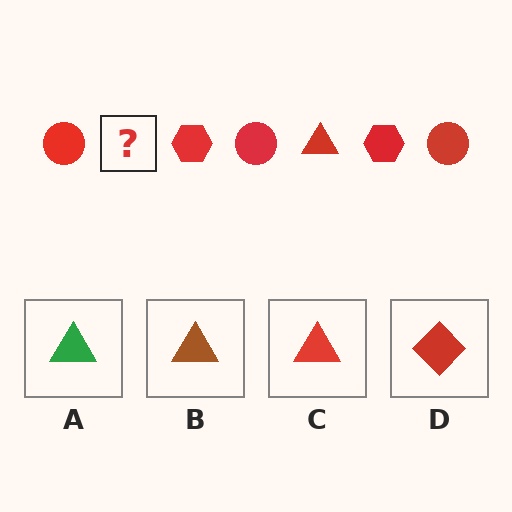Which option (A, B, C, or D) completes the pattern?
C.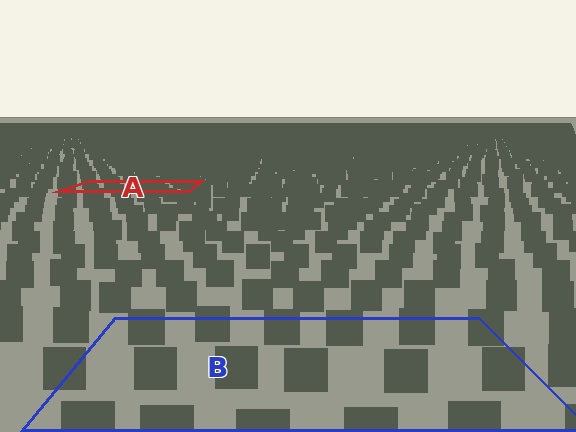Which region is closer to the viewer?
Region B is closer. The texture elements there are larger and more spread out.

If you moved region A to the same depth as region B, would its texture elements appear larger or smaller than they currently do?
They would appear larger. At a closer depth, the same texture elements are projected at a bigger on-screen size.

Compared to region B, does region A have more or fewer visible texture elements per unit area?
Region A has more texture elements per unit area — they are packed more densely because it is farther away.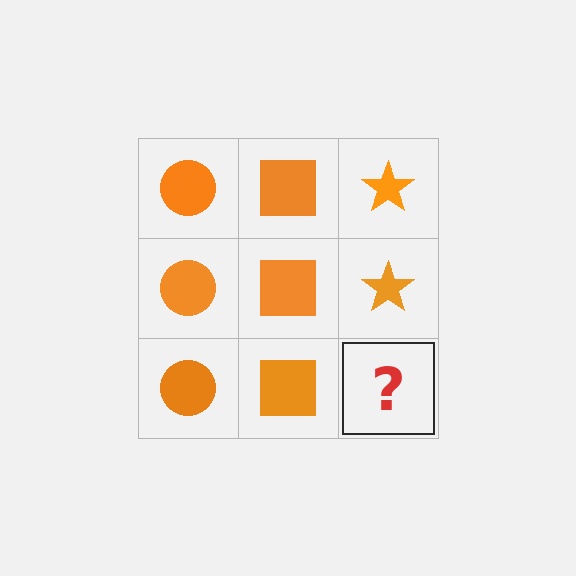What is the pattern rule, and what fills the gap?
The rule is that each column has a consistent shape. The gap should be filled with an orange star.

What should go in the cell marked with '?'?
The missing cell should contain an orange star.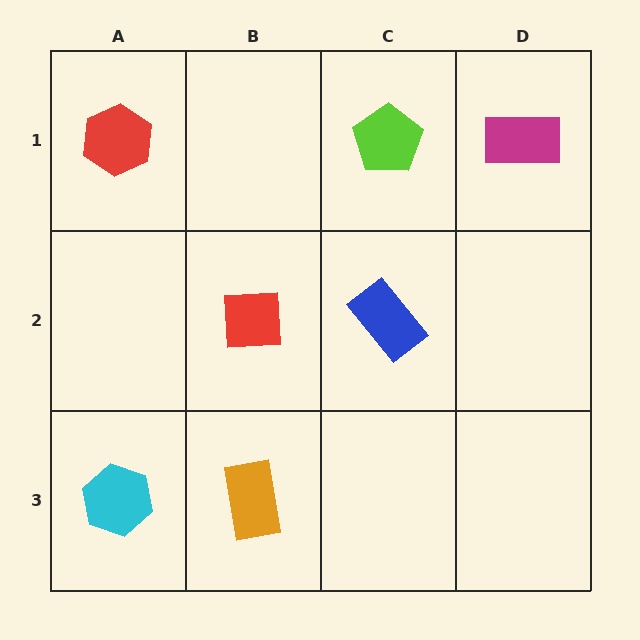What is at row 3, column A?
A cyan hexagon.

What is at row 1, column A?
A red hexagon.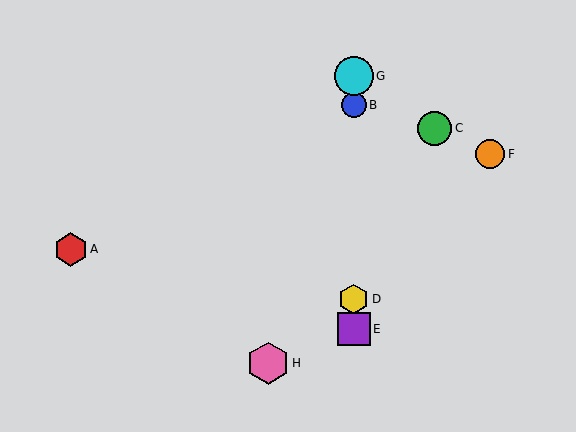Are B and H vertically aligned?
No, B is at x≈354 and H is at x≈268.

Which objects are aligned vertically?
Objects B, D, E, G are aligned vertically.